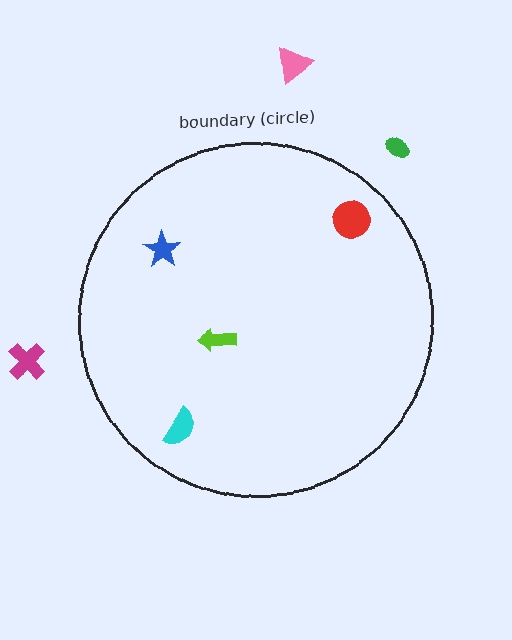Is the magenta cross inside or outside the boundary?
Outside.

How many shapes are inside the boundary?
4 inside, 3 outside.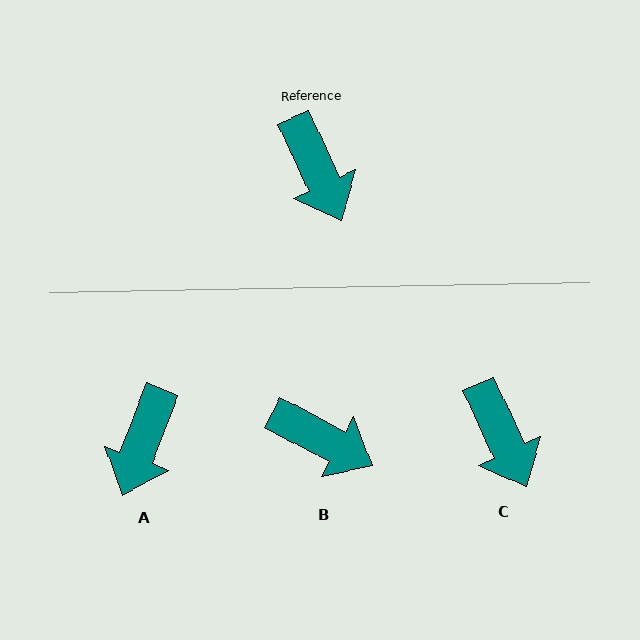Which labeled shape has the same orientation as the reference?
C.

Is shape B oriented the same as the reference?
No, it is off by about 37 degrees.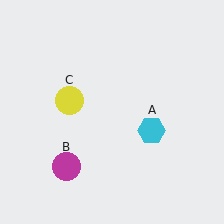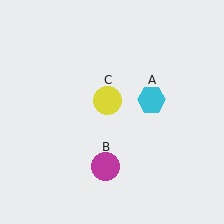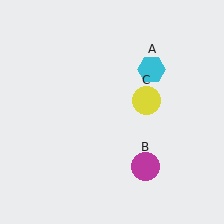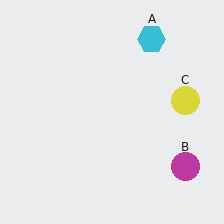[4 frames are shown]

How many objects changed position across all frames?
3 objects changed position: cyan hexagon (object A), magenta circle (object B), yellow circle (object C).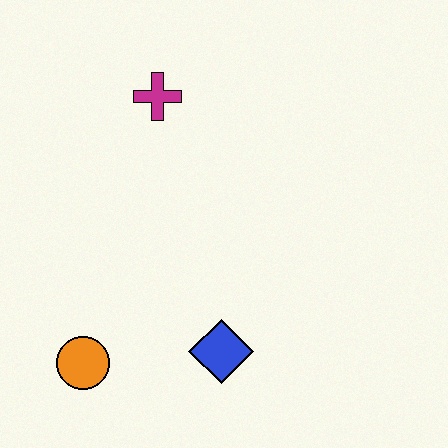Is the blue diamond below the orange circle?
No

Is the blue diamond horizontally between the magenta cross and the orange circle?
No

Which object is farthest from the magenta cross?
The orange circle is farthest from the magenta cross.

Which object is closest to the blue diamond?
The orange circle is closest to the blue diamond.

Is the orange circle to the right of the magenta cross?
No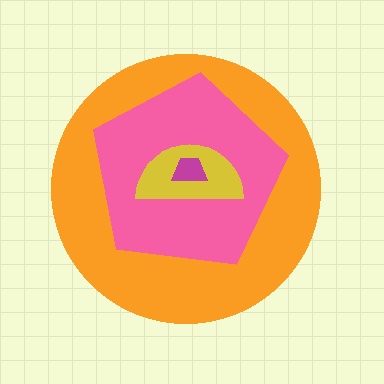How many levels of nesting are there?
4.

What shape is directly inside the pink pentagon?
The yellow semicircle.